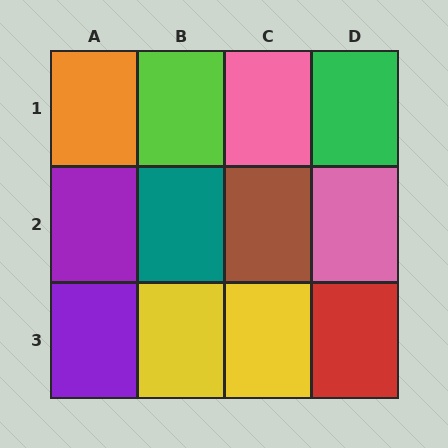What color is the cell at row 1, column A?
Orange.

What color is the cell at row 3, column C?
Yellow.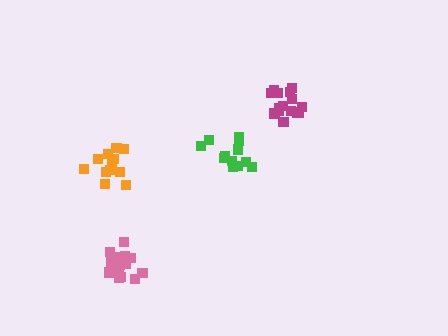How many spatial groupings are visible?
There are 4 spatial groupings.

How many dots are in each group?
Group 1: 15 dots, Group 2: 12 dots, Group 3: 14 dots, Group 4: 16 dots (57 total).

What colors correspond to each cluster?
The clusters are colored: pink, green, orange, magenta.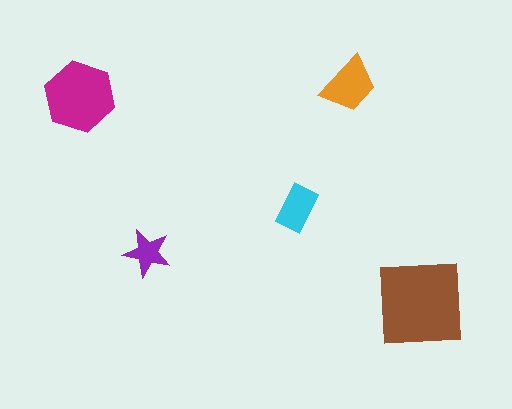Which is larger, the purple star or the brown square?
The brown square.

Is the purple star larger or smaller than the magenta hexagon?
Smaller.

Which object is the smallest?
The purple star.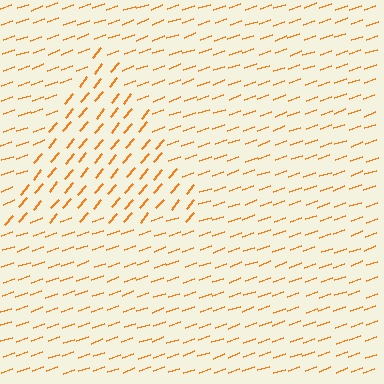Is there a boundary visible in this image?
Yes, there is a texture boundary formed by a change in line orientation.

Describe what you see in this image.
The image is filled with small orange line segments. A triangle region in the image has lines oriented differently from the surrounding lines, creating a visible texture boundary.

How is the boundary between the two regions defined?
The boundary is defined purely by a change in line orientation (approximately 31 degrees difference). All lines are the same color and thickness.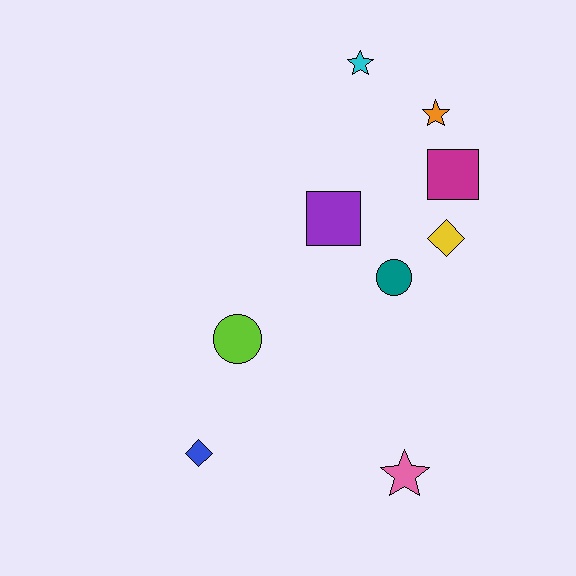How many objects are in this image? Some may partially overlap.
There are 9 objects.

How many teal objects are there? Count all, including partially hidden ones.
There is 1 teal object.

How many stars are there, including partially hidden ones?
There are 3 stars.